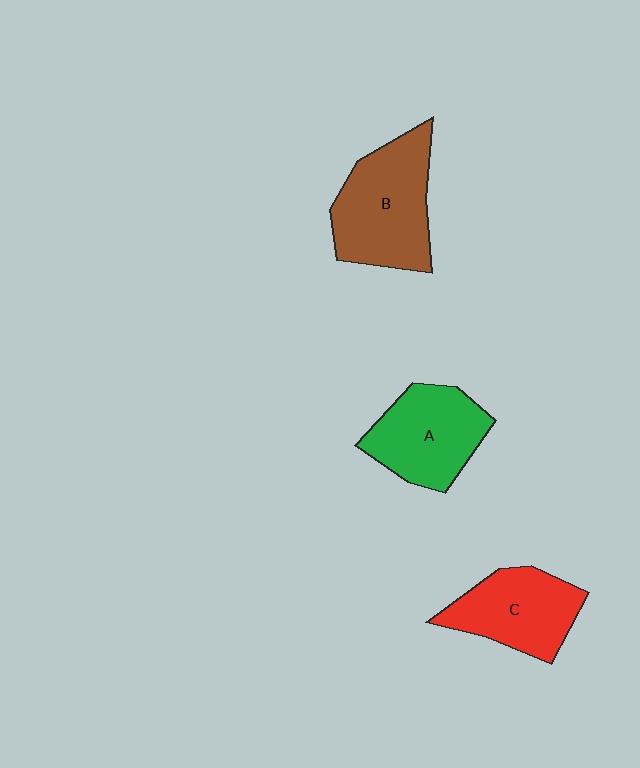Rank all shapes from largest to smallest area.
From largest to smallest: B (brown), A (green), C (red).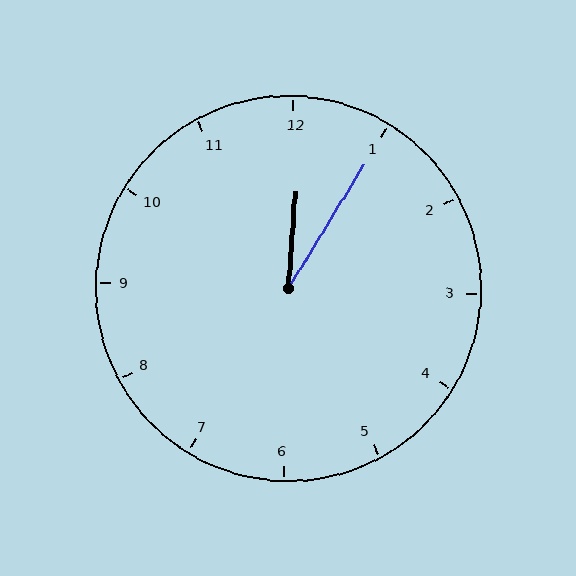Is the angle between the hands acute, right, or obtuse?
It is acute.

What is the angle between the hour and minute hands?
Approximately 28 degrees.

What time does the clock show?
12:05.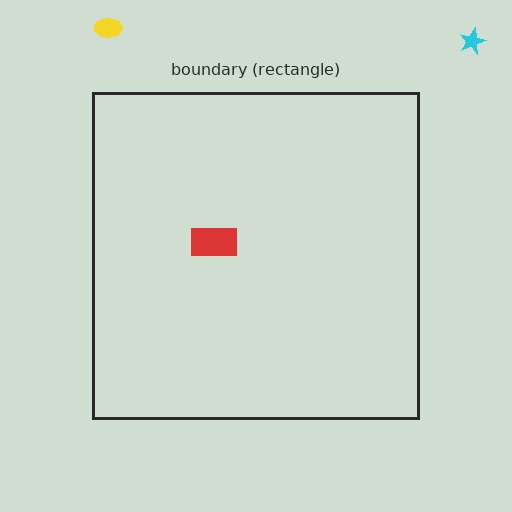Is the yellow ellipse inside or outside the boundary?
Outside.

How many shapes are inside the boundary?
1 inside, 2 outside.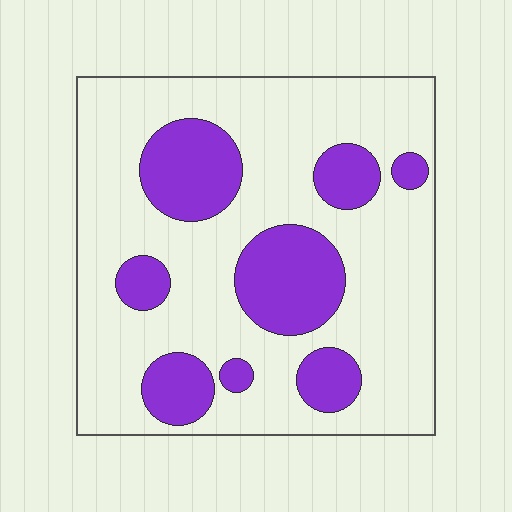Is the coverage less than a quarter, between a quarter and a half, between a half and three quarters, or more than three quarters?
Between a quarter and a half.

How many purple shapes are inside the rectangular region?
8.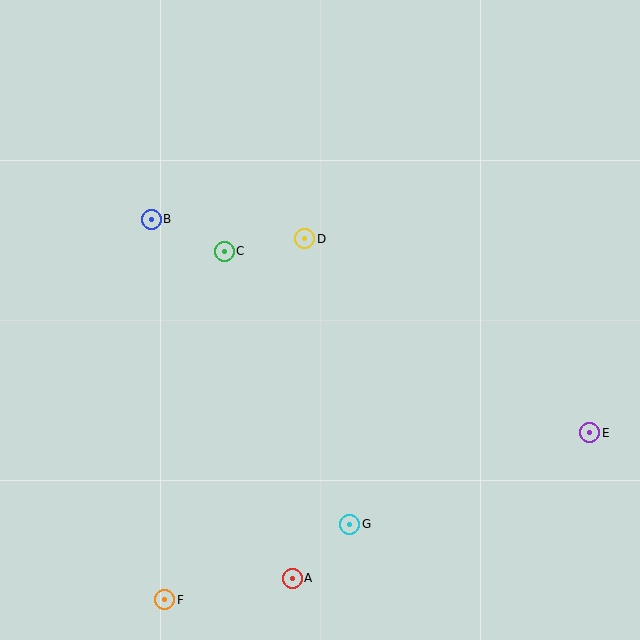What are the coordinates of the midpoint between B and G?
The midpoint between B and G is at (251, 372).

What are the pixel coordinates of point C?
Point C is at (224, 251).